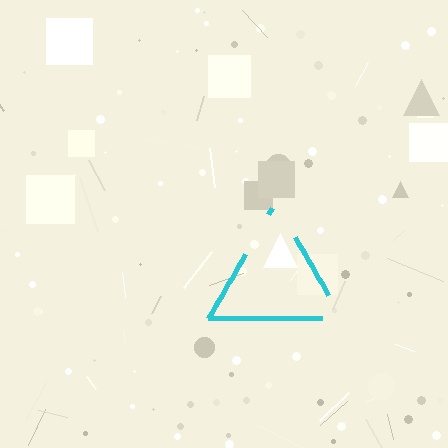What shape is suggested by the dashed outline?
The dashed outline suggests a triangle.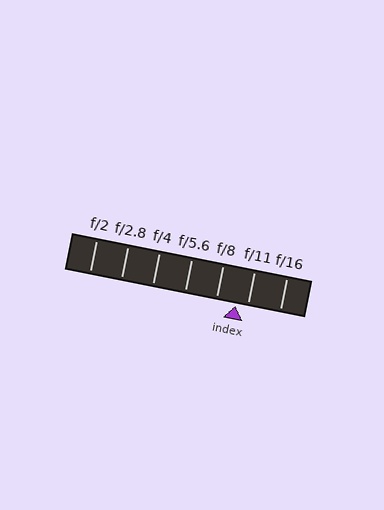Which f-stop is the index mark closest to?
The index mark is closest to f/11.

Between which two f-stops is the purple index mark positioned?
The index mark is between f/8 and f/11.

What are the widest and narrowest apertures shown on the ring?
The widest aperture shown is f/2 and the narrowest is f/16.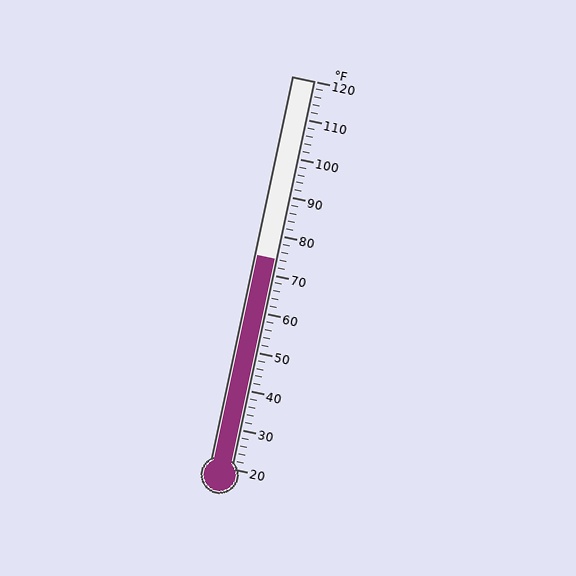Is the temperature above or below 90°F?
The temperature is below 90°F.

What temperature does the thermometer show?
The thermometer shows approximately 74°F.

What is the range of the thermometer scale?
The thermometer scale ranges from 20°F to 120°F.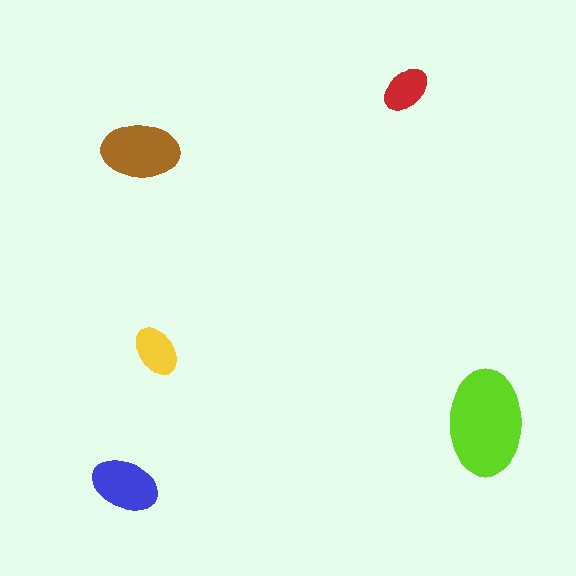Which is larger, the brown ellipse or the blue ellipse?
The brown one.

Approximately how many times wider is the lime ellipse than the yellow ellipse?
About 2 times wider.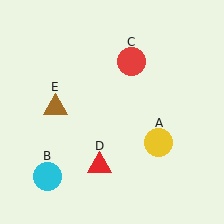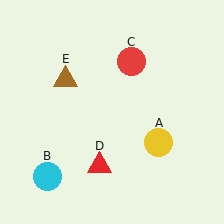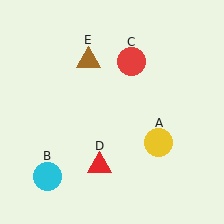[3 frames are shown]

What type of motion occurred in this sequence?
The brown triangle (object E) rotated clockwise around the center of the scene.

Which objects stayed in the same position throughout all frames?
Yellow circle (object A) and cyan circle (object B) and red circle (object C) and red triangle (object D) remained stationary.